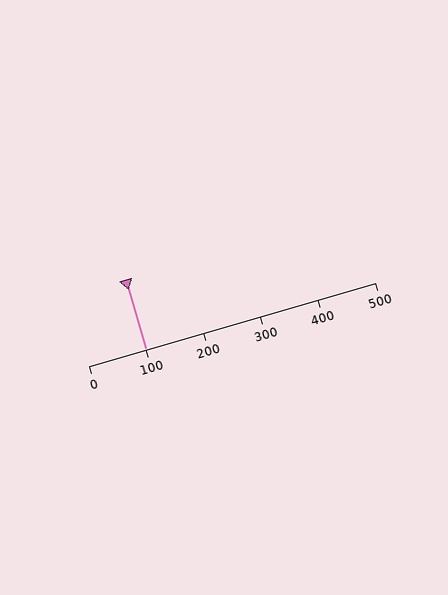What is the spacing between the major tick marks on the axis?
The major ticks are spaced 100 apart.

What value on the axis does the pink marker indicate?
The marker indicates approximately 100.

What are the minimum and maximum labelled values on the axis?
The axis runs from 0 to 500.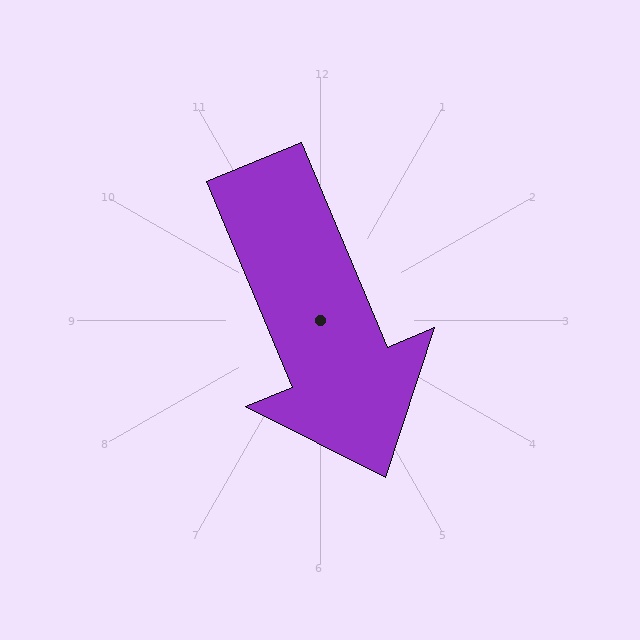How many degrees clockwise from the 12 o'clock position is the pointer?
Approximately 157 degrees.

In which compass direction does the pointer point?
Southeast.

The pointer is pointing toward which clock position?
Roughly 5 o'clock.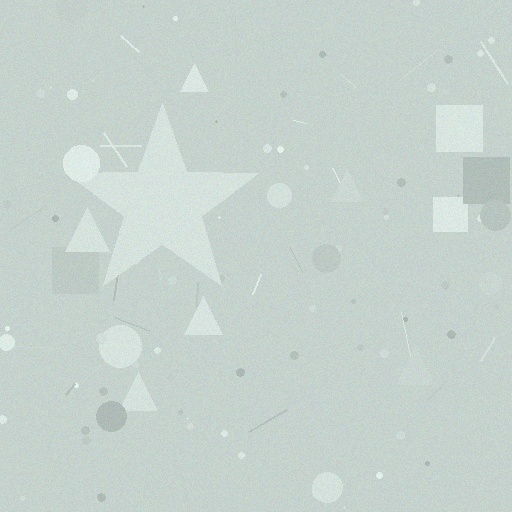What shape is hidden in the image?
A star is hidden in the image.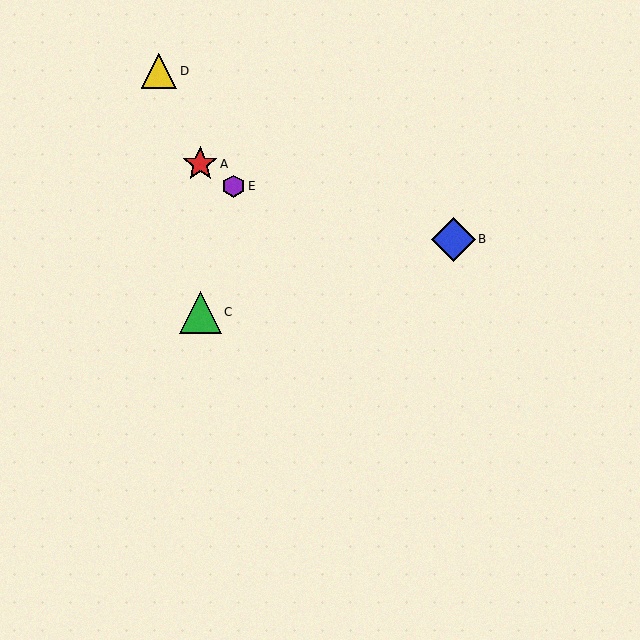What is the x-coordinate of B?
Object B is at x≈453.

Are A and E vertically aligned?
No, A is at x≈200 and E is at x≈234.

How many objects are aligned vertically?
2 objects (A, C) are aligned vertically.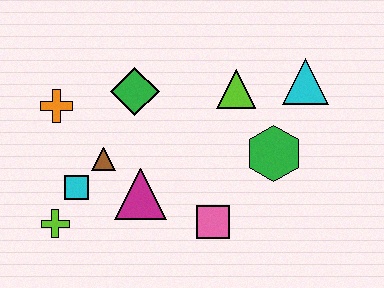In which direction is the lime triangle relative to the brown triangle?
The lime triangle is to the right of the brown triangle.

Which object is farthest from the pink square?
The orange cross is farthest from the pink square.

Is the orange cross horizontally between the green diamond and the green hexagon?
No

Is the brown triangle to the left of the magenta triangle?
Yes